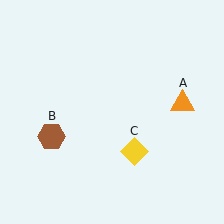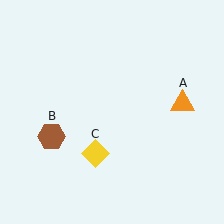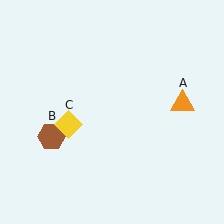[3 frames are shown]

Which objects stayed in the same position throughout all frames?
Orange triangle (object A) and brown hexagon (object B) remained stationary.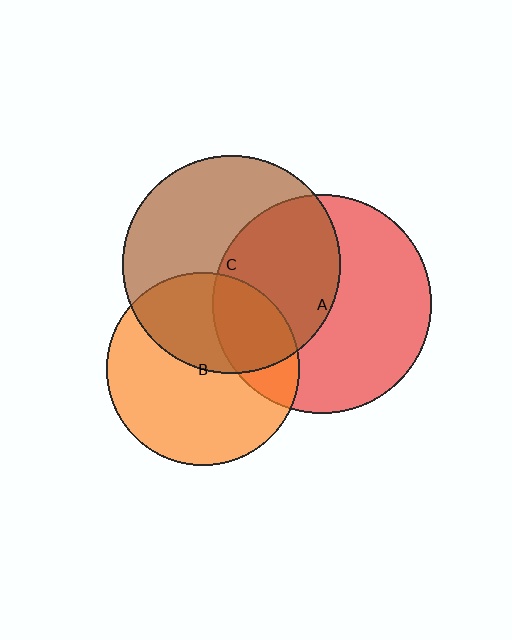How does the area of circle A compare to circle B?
Approximately 1.3 times.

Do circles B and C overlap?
Yes.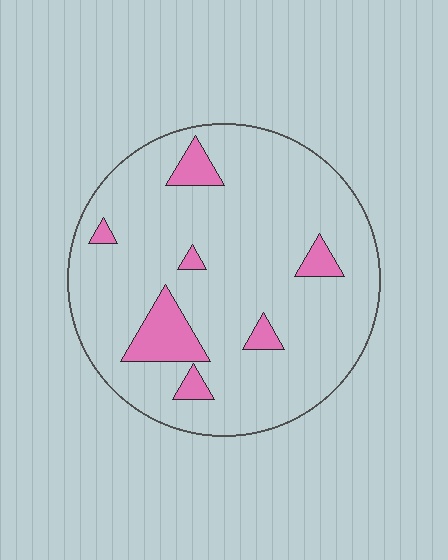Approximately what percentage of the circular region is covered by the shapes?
Approximately 10%.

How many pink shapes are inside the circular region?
7.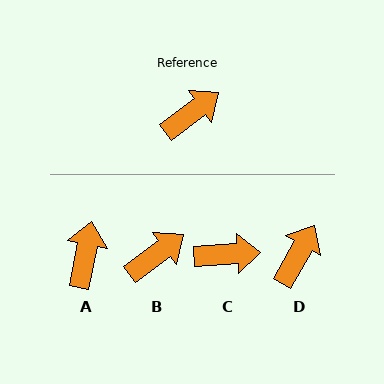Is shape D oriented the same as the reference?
No, it is off by about 24 degrees.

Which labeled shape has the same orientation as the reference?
B.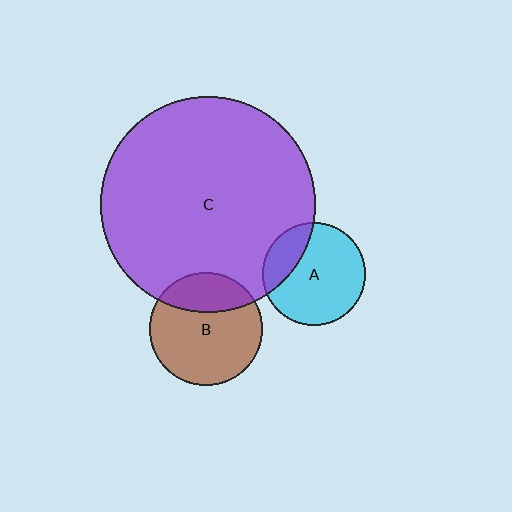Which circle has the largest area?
Circle C (purple).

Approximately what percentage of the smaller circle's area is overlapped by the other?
Approximately 25%.